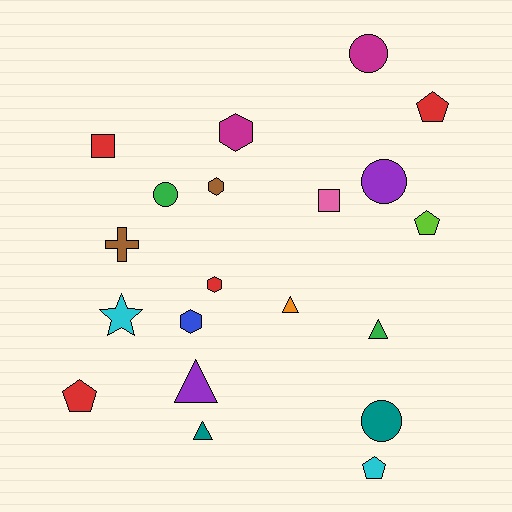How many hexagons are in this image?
There are 4 hexagons.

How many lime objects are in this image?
There is 1 lime object.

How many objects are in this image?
There are 20 objects.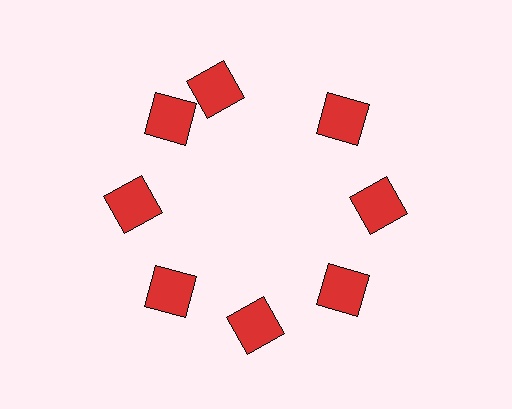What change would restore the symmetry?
The symmetry would be restored by rotating it back into even spacing with its neighbors so that all 8 squares sit at equal angles and equal distance from the center.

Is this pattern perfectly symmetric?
No. The 8 red squares are arranged in a ring, but one element near the 12 o'clock position is rotated out of alignment along the ring, breaking the 8-fold rotational symmetry.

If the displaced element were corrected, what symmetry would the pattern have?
It would have 8-fold rotational symmetry — the pattern would map onto itself every 45 degrees.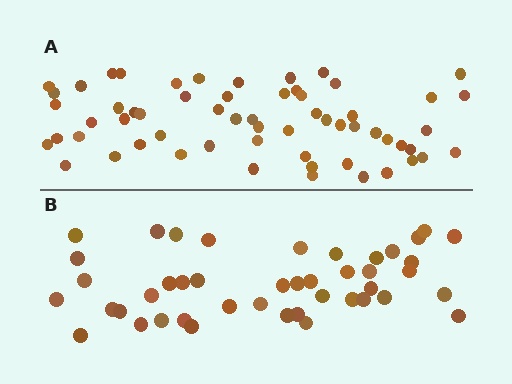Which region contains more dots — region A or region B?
Region A (the top region) has more dots.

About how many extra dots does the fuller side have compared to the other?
Region A has approximately 15 more dots than region B.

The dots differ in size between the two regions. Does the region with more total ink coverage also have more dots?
No. Region B has more total ink coverage because its dots are larger, but region A actually contains more individual dots. Total area can be misleading — the number of items is what matters here.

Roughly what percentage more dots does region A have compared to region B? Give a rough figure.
About 35% more.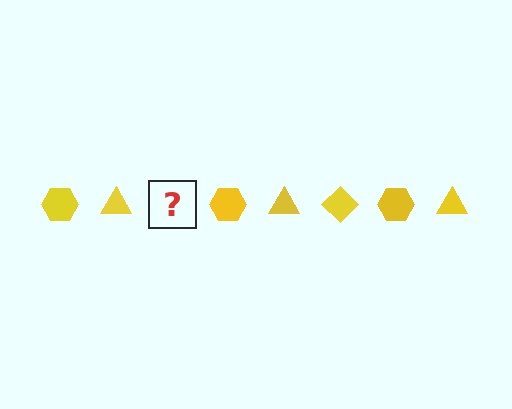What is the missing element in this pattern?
The missing element is a yellow diamond.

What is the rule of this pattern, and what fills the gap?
The rule is that the pattern cycles through hexagon, triangle, diamond shapes in yellow. The gap should be filled with a yellow diamond.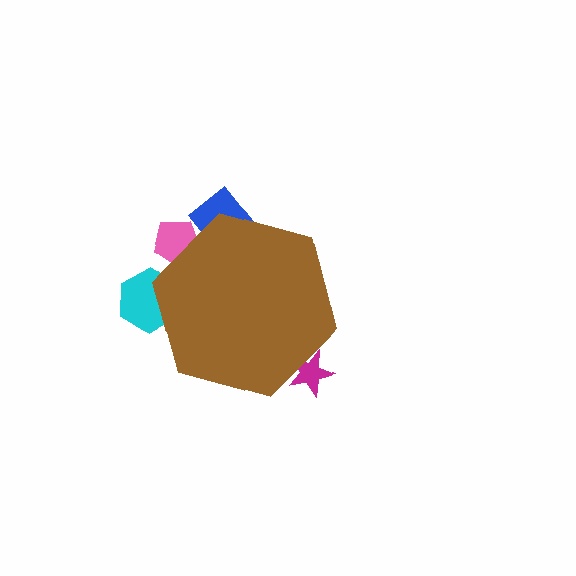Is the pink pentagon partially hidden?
Yes, the pink pentagon is partially hidden behind the brown hexagon.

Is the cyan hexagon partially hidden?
Yes, the cyan hexagon is partially hidden behind the brown hexagon.